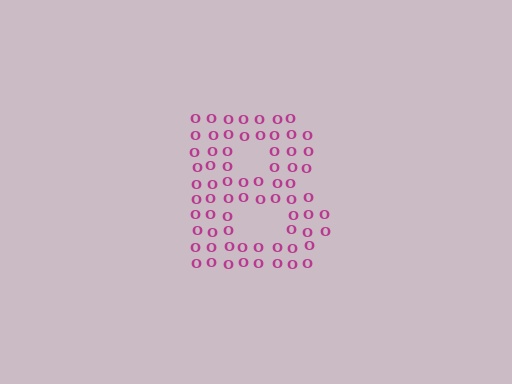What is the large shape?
The large shape is the letter B.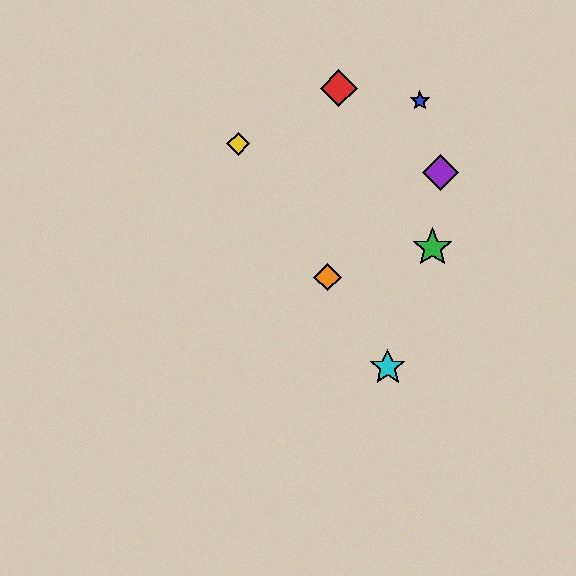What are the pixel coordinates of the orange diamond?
The orange diamond is at (327, 277).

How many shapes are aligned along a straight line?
3 shapes (the yellow diamond, the orange diamond, the cyan star) are aligned along a straight line.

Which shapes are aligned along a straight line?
The yellow diamond, the orange diamond, the cyan star are aligned along a straight line.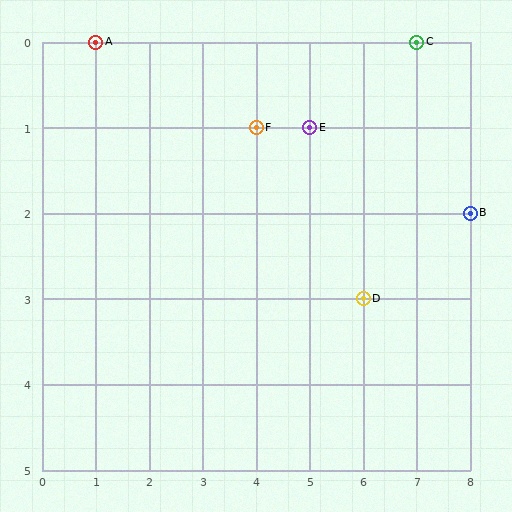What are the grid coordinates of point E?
Point E is at grid coordinates (5, 1).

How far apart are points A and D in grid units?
Points A and D are 5 columns and 3 rows apart (about 5.8 grid units diagonally).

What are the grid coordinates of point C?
Point C is at grid coordinates (7, 0).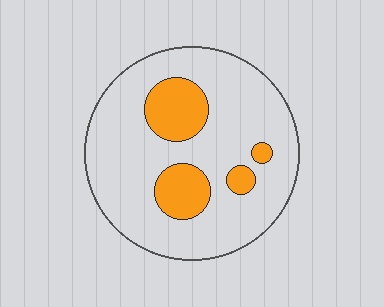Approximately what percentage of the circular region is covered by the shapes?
Approximately 20%.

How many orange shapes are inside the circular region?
4.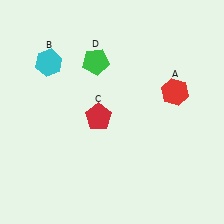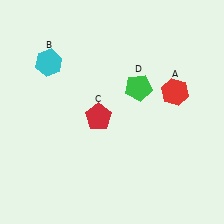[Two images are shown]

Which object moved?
The green pentagon (D) moved right.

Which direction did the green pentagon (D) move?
The green pentagon (D) moved right.